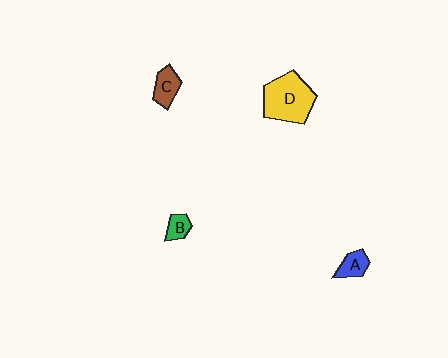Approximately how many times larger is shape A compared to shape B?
Approximately 1.2 times.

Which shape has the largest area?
Shape D (yellow).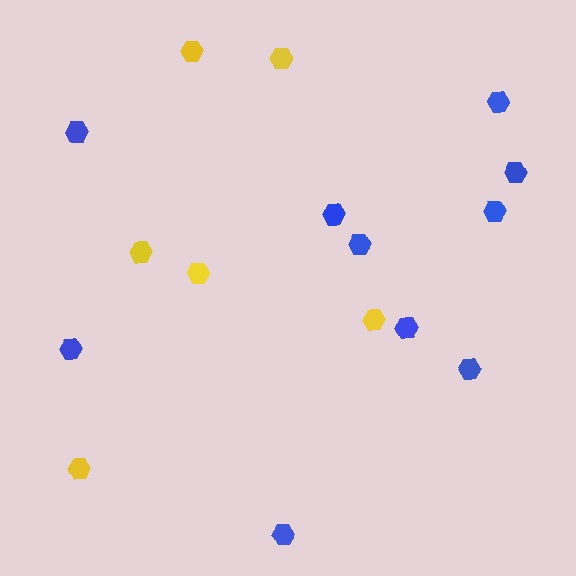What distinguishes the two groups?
There are 2 groups: one group of blue hexagons (10) and one group of yellow hexagons (6).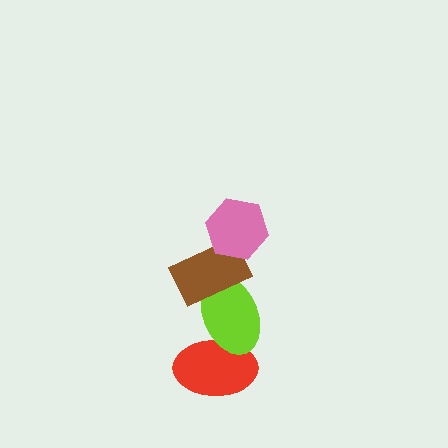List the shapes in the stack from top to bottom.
From top to bottom: the pink hexagon, the brown rectangle, the lime ellipse, the red ellipse.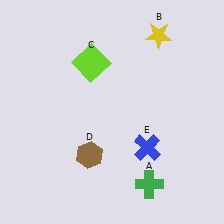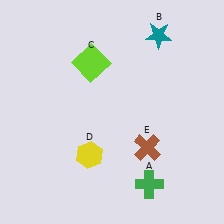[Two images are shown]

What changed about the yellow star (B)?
In Image 1, B is yellow. In Image 2, it changed to teal.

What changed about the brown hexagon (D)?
In Image 1, D is brown. In Image 2, it changed to yellow.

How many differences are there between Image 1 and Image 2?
There are 3 differences between the two images.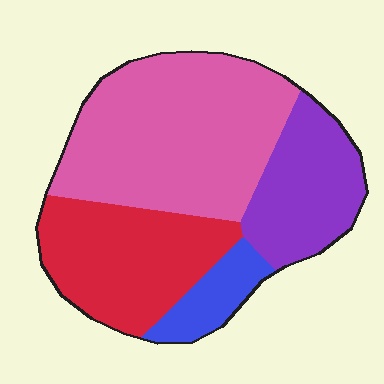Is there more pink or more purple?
Pink.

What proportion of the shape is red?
Red covers 27% of the shape.